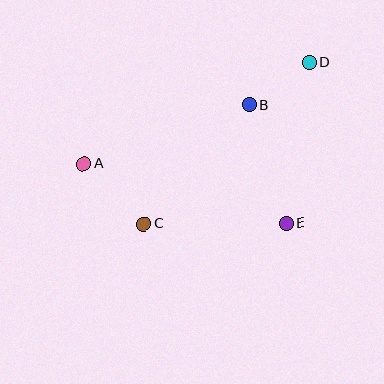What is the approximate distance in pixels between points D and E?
The distance between D and E is approximately 162 pixels.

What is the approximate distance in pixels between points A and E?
The distance between A and E is approximately 211 pixels.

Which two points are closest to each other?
Points B and D are closest to each other.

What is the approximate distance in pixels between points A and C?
The distance between A and C is approximately 85 pixels.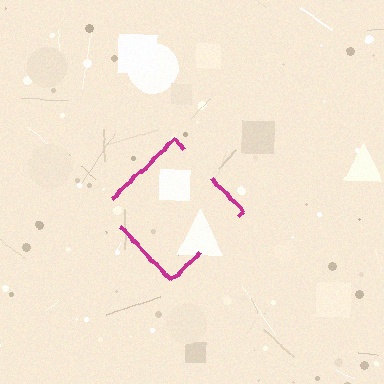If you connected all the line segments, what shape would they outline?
They would outline a diamond.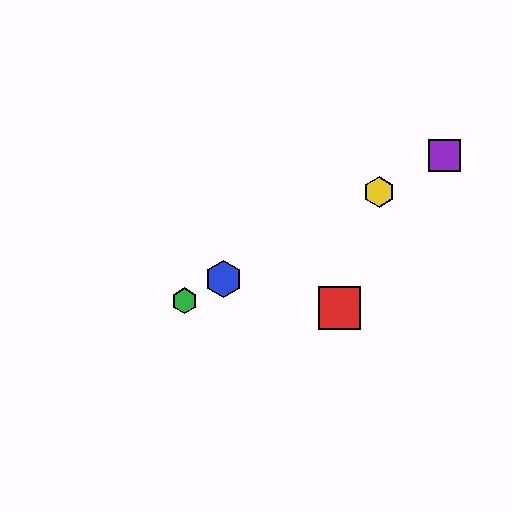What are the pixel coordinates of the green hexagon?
The green hexagon is at (184, 301).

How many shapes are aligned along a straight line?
4 shapes (the blue hexagon, the green hexagon, the yellow hexagon, the purple square) are aligned along a straight line.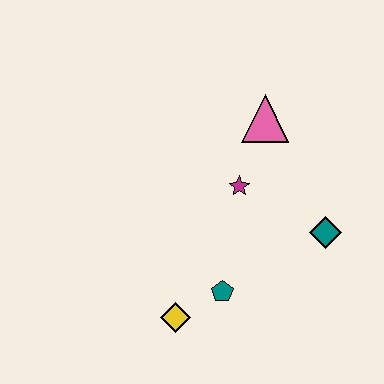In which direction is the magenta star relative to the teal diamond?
The magenta star is to the left of the teal diamond.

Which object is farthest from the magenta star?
The yellow diamond is farthest from the magenta star.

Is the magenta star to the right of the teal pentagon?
Yes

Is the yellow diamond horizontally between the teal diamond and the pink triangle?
No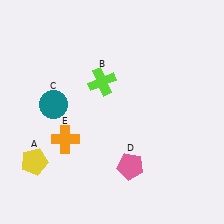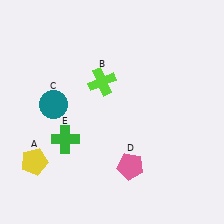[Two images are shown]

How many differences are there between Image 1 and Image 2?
There is 1 difference between the two images.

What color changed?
The cross (E) changed from orange in Image 1 to green in Image 2.